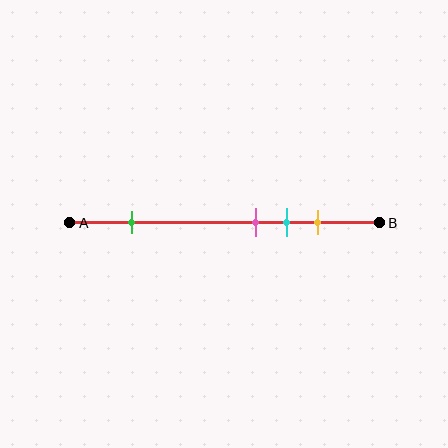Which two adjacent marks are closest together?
The pink and cyan marks are the closest adjacent pair.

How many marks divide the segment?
There are 4 marks dividing the segment.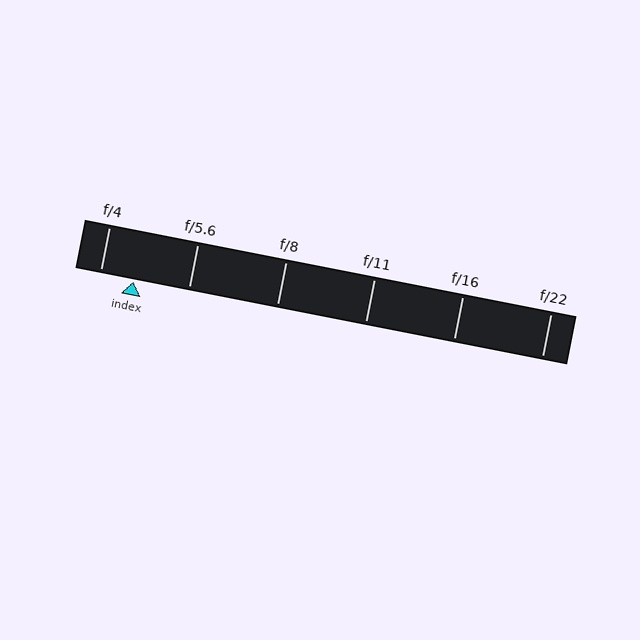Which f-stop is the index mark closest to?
The index mark is closest to f/4.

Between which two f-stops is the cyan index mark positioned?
The index mark is between f/4 and f/5.6.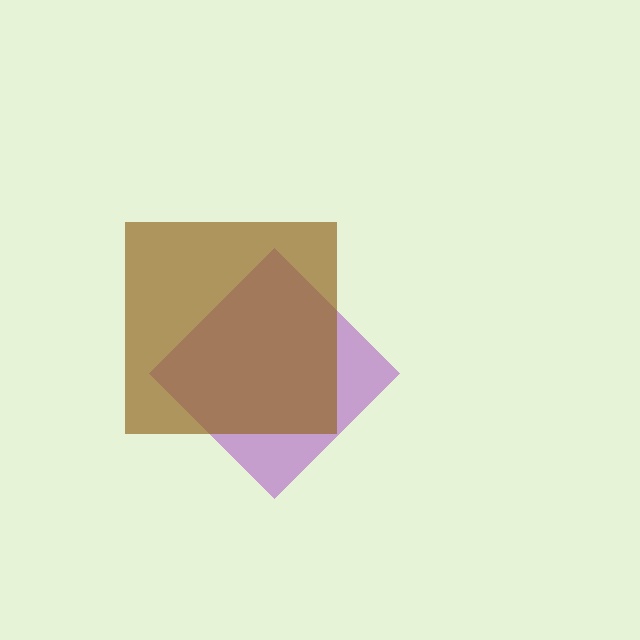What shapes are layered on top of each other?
The layered shapes are: a purple diamond, a brown square.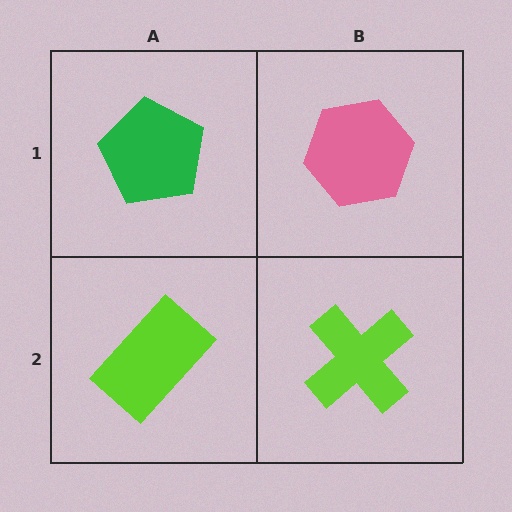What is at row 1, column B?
A pink hexagon.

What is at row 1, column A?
A green pentagon.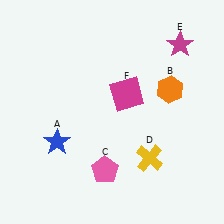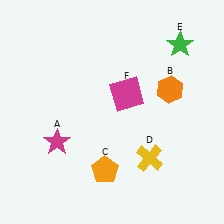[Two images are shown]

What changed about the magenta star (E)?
In Image 1, E is magenta. In Image 2, it changed to green.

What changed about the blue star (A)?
In Image 1, A is blue. In Image 2, it changed to magenta.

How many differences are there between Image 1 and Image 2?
There are 3 differences between the two images.